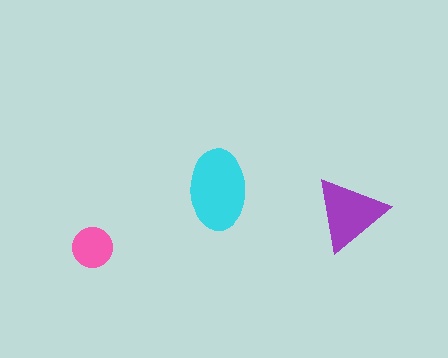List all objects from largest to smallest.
The cyan ellipse, the purple triangle, the pink circle.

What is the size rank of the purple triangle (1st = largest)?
2nd.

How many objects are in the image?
There are 3 objects in the image.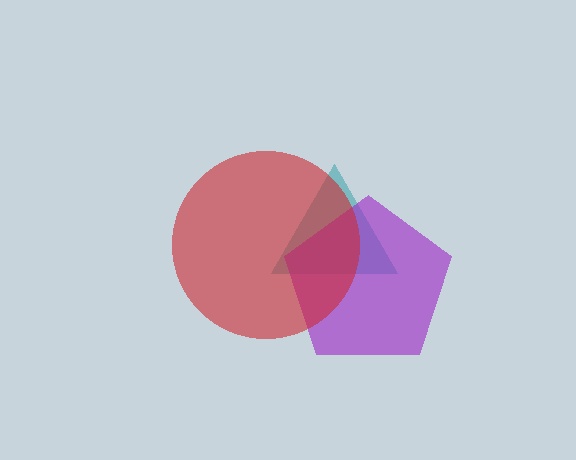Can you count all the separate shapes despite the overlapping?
Yes, there are 3 separate shapes.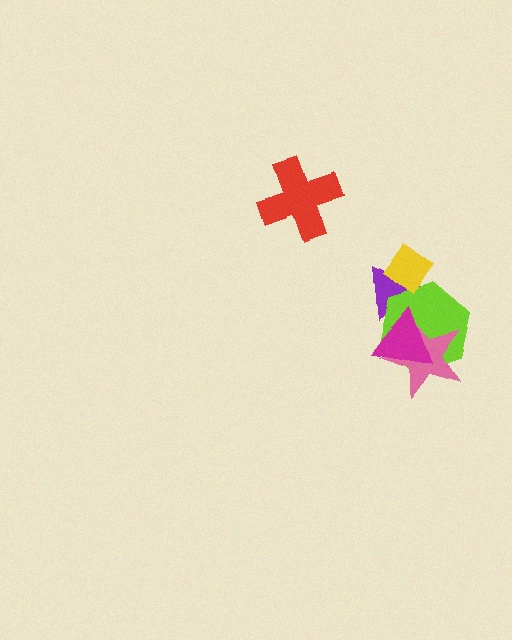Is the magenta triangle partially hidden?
No, no other shape covers it.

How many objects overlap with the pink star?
2 objects overlap with the pink star.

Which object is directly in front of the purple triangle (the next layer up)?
The lime hexagon is directly in front of the purple triangle.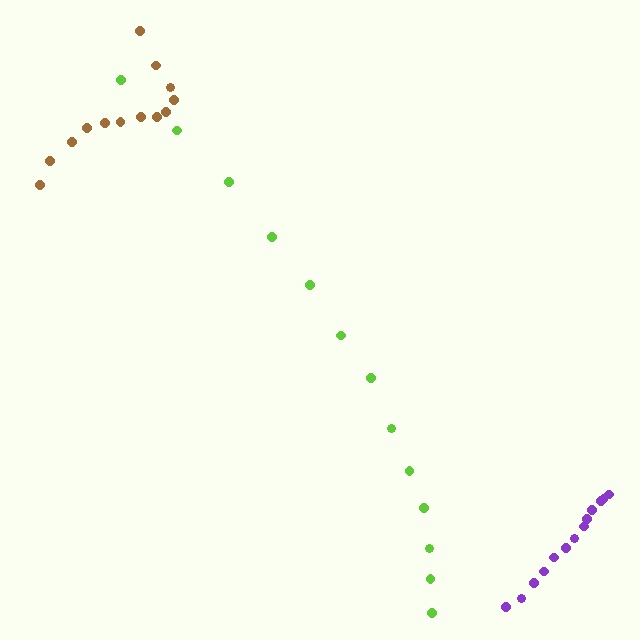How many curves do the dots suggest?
There are 3 distinct paths.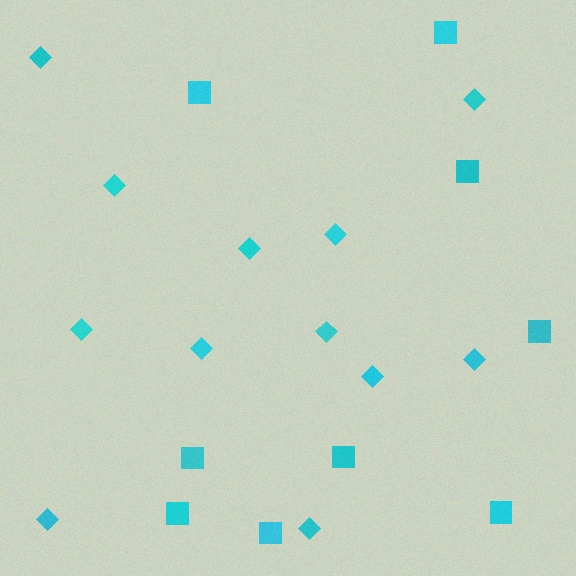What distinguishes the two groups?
There are 2 groups: one group of squares (9) and one group of diamonds (12).